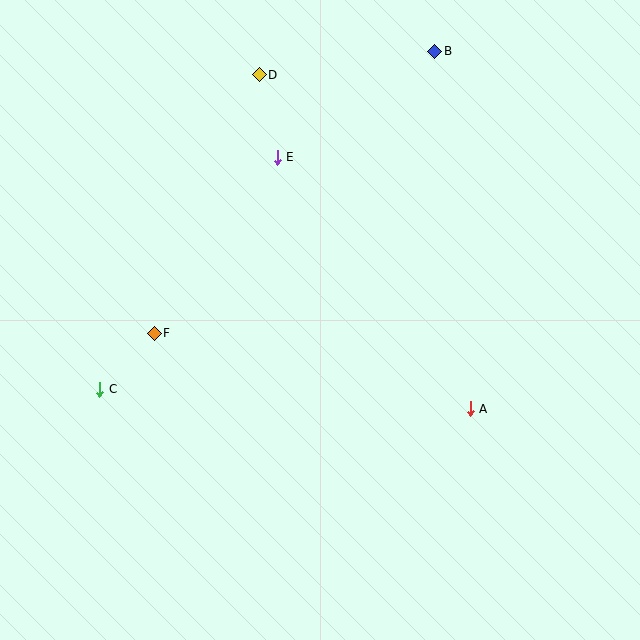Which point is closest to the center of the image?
Point F at (154, 333) is closest to the center.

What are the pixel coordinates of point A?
Point A is at (470, 409).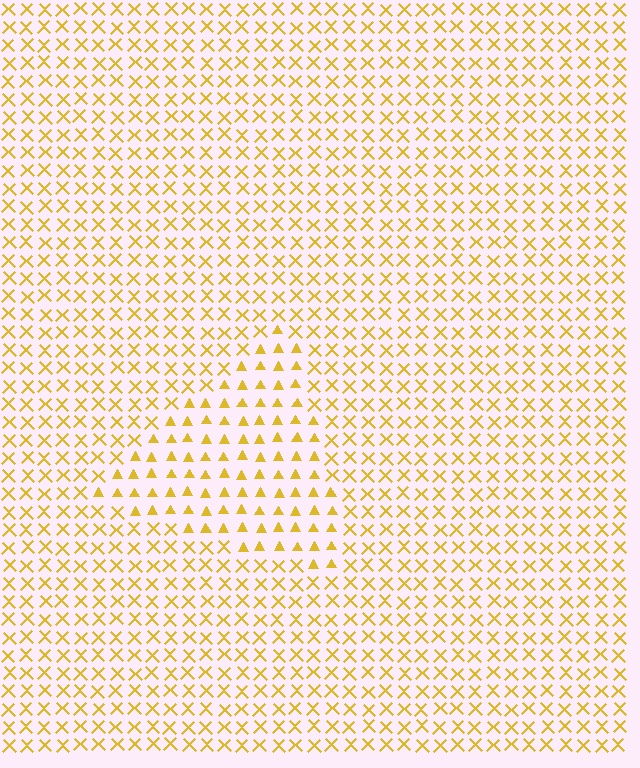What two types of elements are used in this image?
The image uses triangles inside the triangle region and X marks outside it.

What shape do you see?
I see a triangle.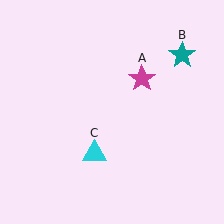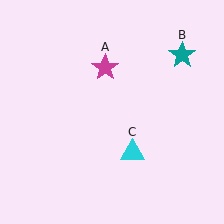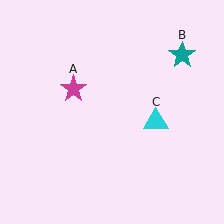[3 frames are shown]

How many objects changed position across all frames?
2 objects changed position: magenta star (object A), cyan triangle (object C).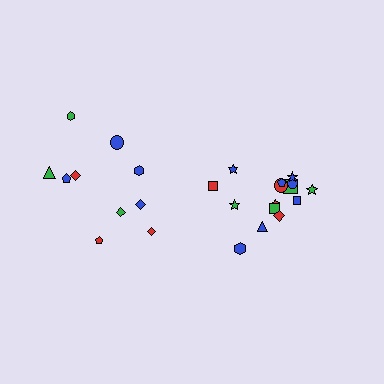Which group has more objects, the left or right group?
The right group.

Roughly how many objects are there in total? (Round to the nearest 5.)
Roughly 25 objects in total.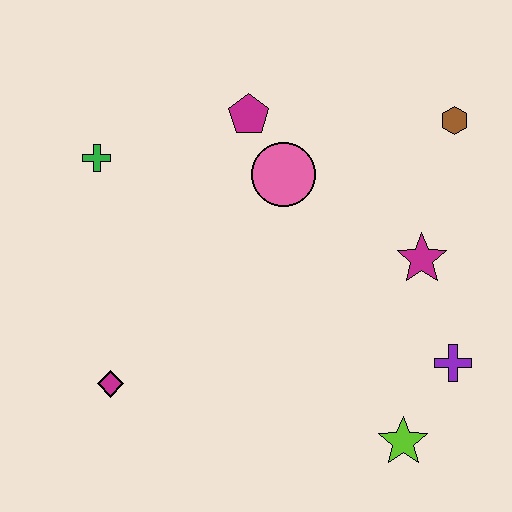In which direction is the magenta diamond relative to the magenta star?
The magenta diamond is to the left of the magenta star.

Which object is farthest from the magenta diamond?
The brown hexagon is farthest from the magenta diamond.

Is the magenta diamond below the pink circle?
Yes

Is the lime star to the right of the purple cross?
No